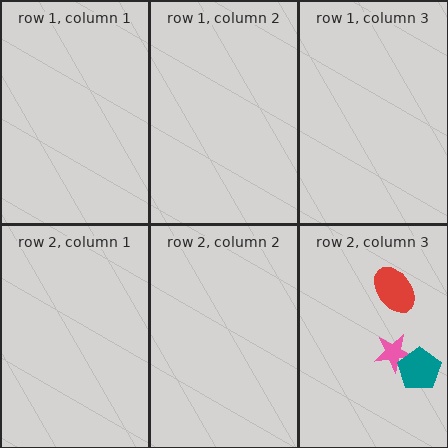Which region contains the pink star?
The row 2, column 3 region.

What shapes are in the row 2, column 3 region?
The pink star, the teal pentagon, the red ellipse.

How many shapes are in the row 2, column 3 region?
3.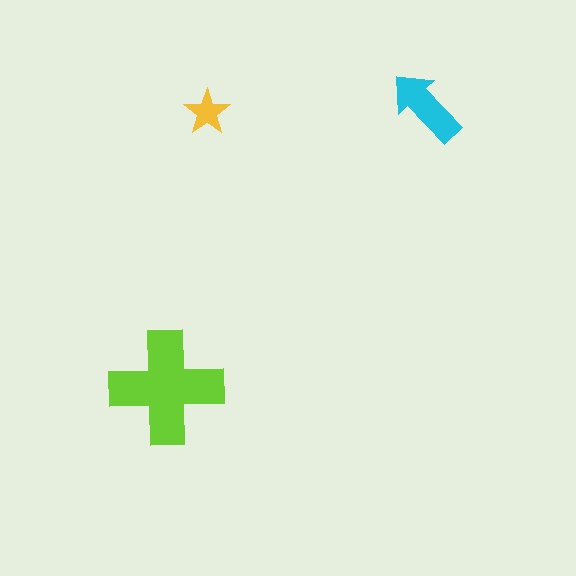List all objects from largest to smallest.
The lime cross, the cyan arrow, the yellow star.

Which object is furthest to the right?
The cyan arrow is rightmost.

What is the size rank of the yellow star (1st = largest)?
3rd.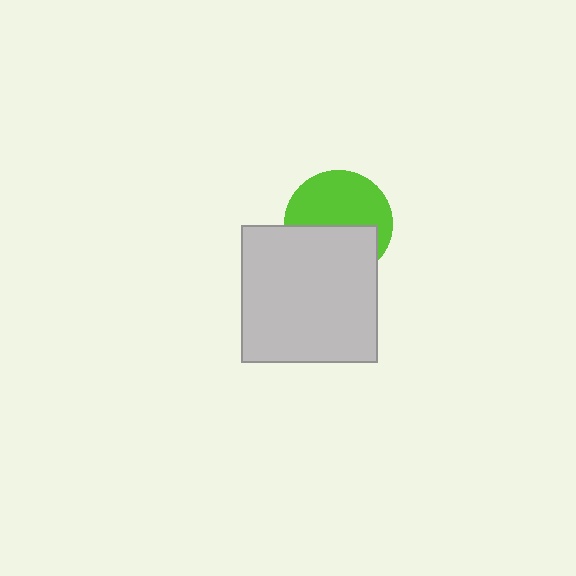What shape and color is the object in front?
The object in front is a light gray rectangle.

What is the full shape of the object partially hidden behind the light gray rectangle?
The partially hidden object is a lime circle.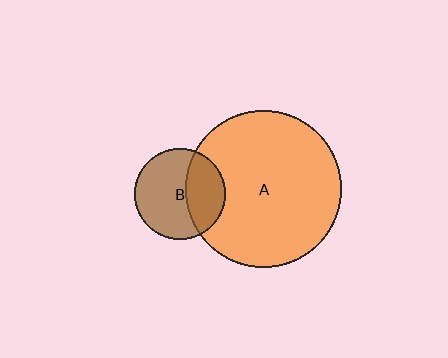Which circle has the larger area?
Circle A (orange).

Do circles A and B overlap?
Yes.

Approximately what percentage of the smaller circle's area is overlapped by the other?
Approximately 35%.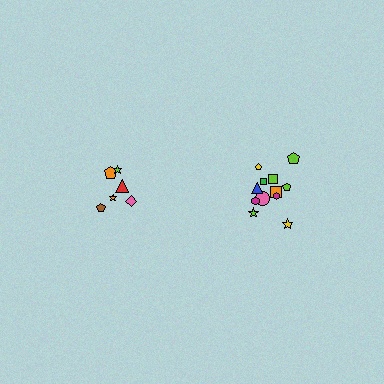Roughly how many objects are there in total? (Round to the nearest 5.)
Roughly 20 objects in total.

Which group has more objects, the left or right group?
The right group.